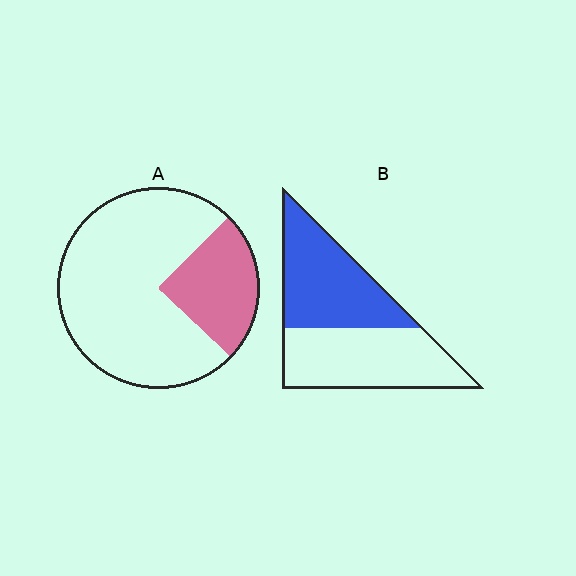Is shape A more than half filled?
No.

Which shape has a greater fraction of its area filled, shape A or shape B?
Shape B.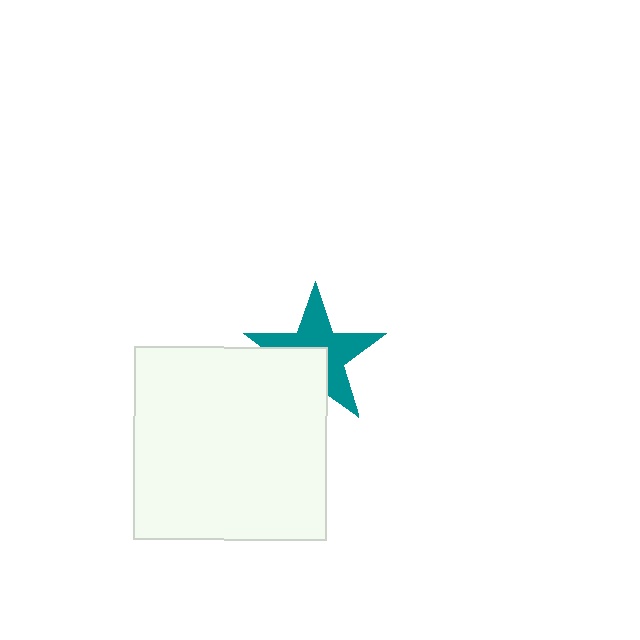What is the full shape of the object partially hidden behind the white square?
The partially hidden object is a teal star.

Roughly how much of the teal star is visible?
About half of it is visible (roughly 62%).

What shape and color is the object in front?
The object in front is a white square.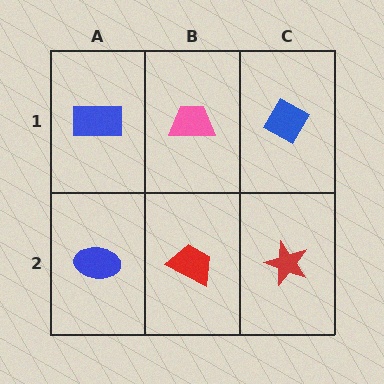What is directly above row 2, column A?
A blue rectangle.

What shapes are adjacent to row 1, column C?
A red star (row 2, column C), a pink trapezoid (row 1, column B).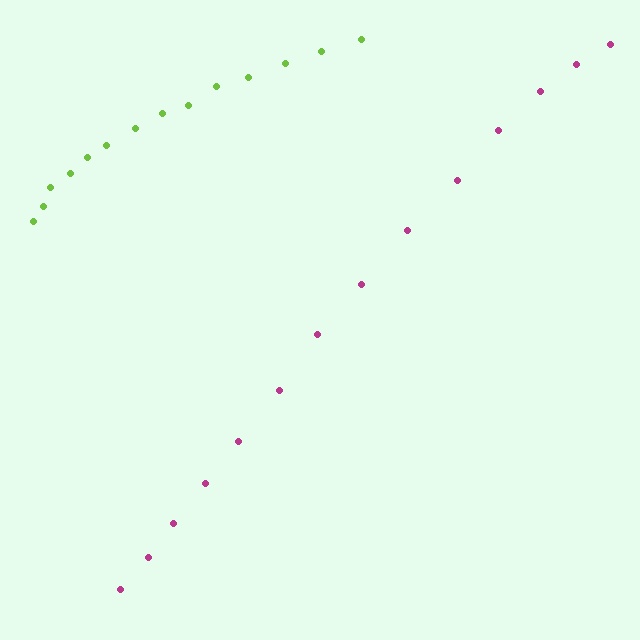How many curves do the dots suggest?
There are 2 distinct paths.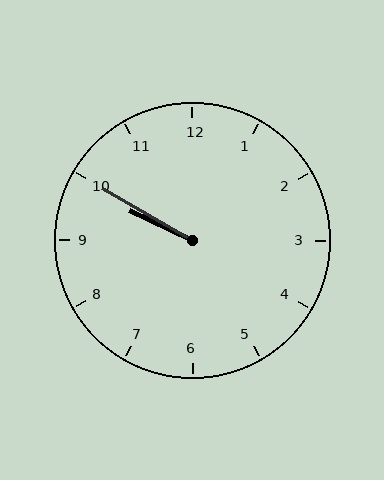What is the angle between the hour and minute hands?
Approximately 5 degrees.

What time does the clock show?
9:50.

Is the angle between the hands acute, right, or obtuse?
It is acute.